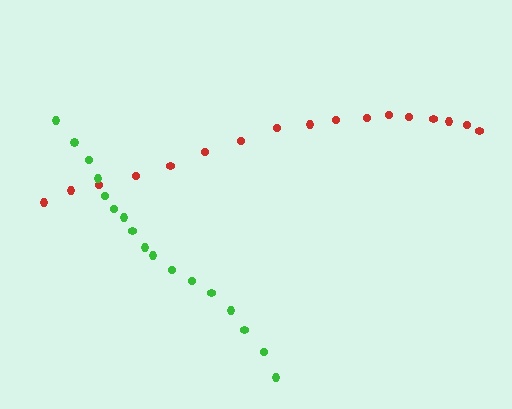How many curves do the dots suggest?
There are 2 distinct paths.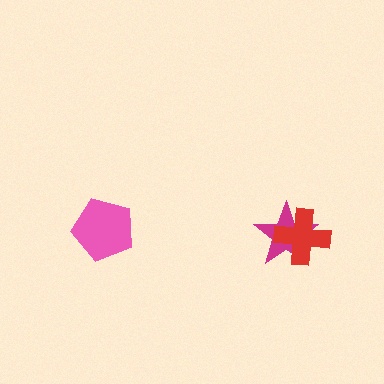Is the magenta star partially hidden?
Yes, it is partially covered by another shape.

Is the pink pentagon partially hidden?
No, no other shape covers it.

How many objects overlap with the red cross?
1 object overlaps with the red cross.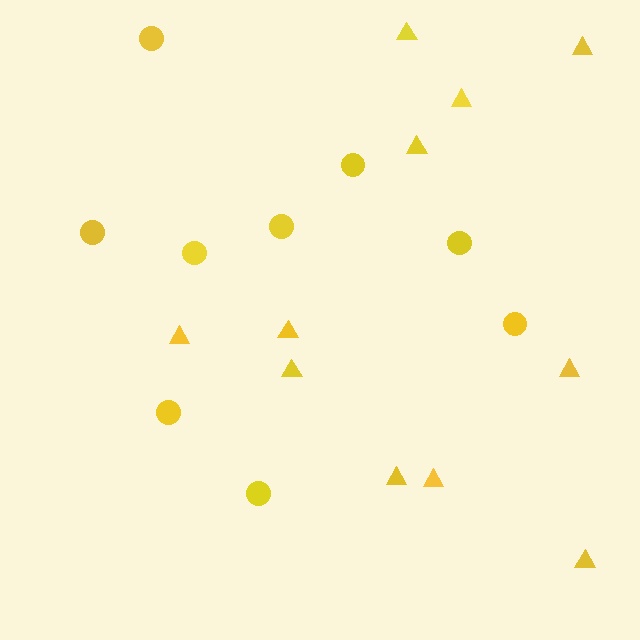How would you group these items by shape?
There are 2 groups: one group of circles (9) and one group of triangles (11).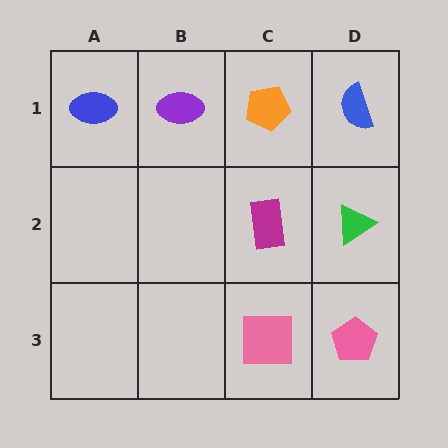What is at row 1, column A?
A blue ellipse.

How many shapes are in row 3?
2 shapes.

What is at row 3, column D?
A pink pentagon.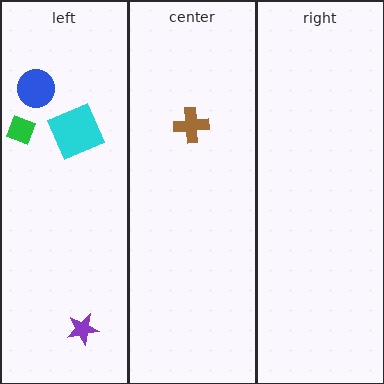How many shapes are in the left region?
4.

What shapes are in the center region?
The brown cross.